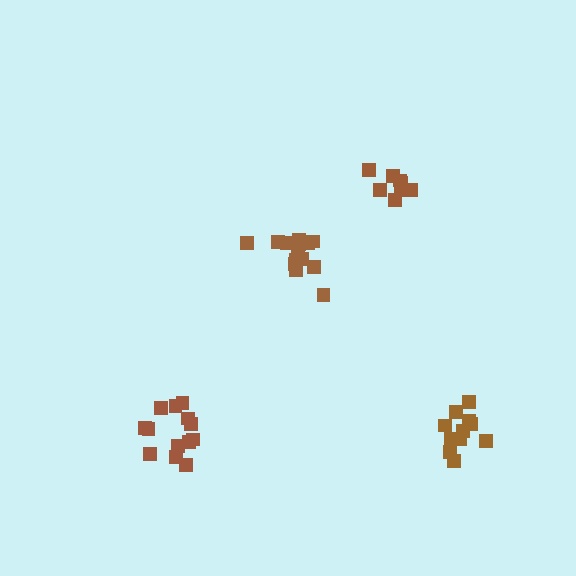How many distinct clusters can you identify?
There are 4 distinct clusters.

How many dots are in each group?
Group 1: 14 dots, Group 2: 13 dots, Group 3: 11 dots, Group 4: 9 dots (47 total).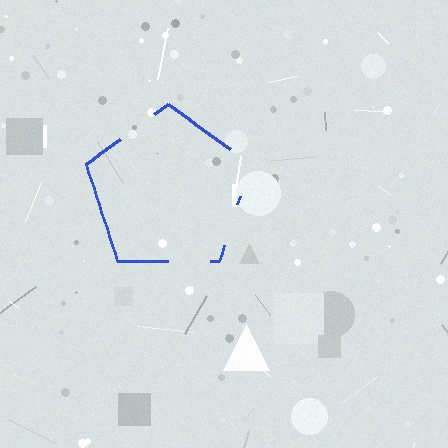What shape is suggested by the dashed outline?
The dashed outline suggests a pentagon.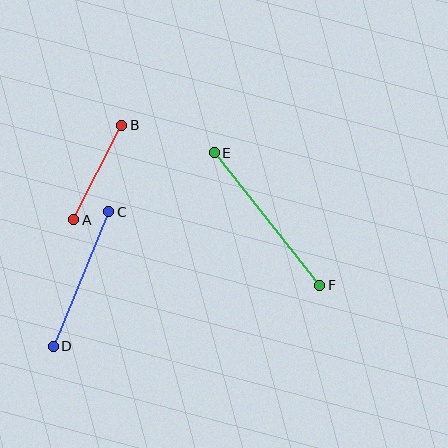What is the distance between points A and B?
The distance is approximately 106 pixels.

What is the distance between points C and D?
The distance is approximately 146 pixels.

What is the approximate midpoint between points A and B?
The midpoint is at approximately (98, 173) pixels.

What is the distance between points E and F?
The distance is approximately 169 pixels.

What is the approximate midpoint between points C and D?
The midpoint is at approximately (81, 279) pixels.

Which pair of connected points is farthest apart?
Points E and F are farthest apart.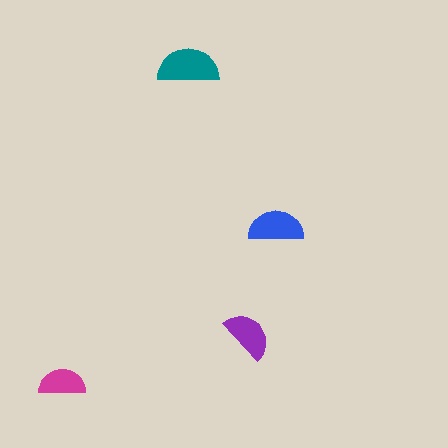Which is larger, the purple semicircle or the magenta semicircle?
The purple one.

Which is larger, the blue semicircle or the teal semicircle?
The teal one.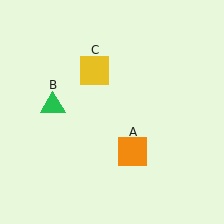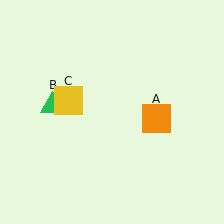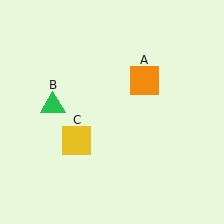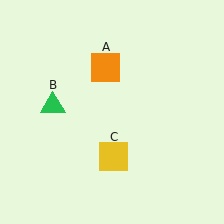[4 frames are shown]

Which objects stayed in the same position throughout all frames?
Green triangle (object B) remained stationary.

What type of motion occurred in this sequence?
The orange square (object A), yellow square (object C) rotated counterclockwise around the center of the scene.